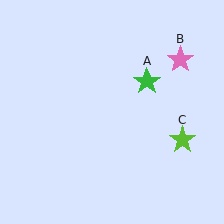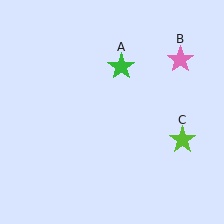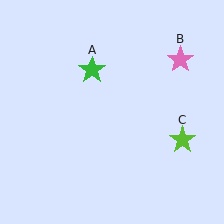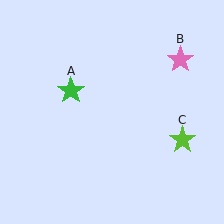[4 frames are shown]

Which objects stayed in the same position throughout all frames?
Pink star (object B) and lime star (object C) remained stationary.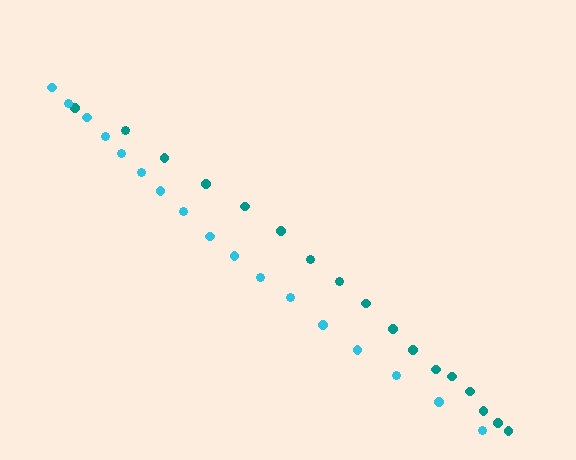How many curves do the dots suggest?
There are 2 distinct paths.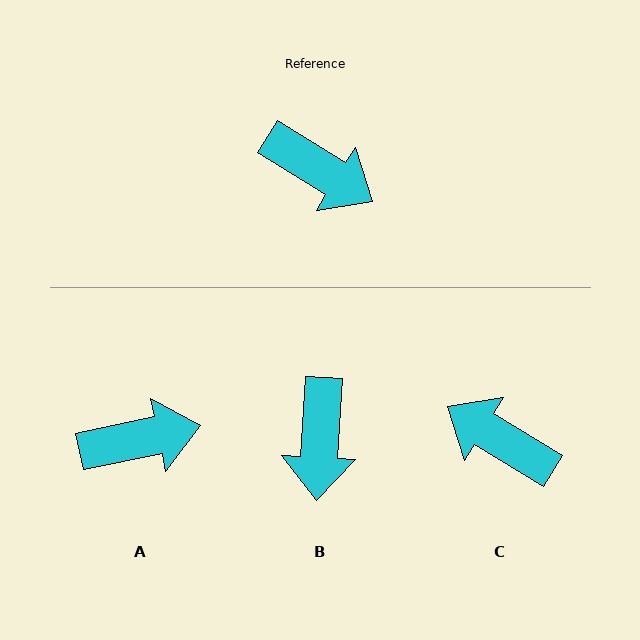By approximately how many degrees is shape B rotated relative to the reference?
Approximately 62 degrees clockwise.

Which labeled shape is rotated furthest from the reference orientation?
C, about 180 degrees away.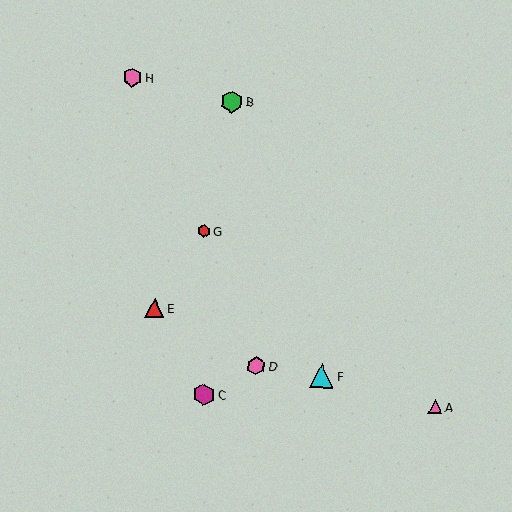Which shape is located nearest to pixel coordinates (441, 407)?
The pink triangle (labeled A) at (435, 407) is nearest to that location.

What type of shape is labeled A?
Shape A is a pink triangle.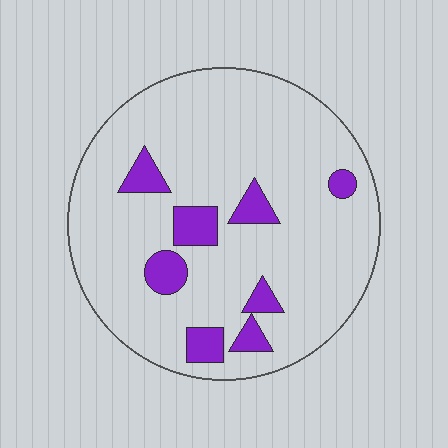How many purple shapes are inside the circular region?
8.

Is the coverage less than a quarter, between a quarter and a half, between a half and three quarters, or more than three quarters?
Less than a quarter.